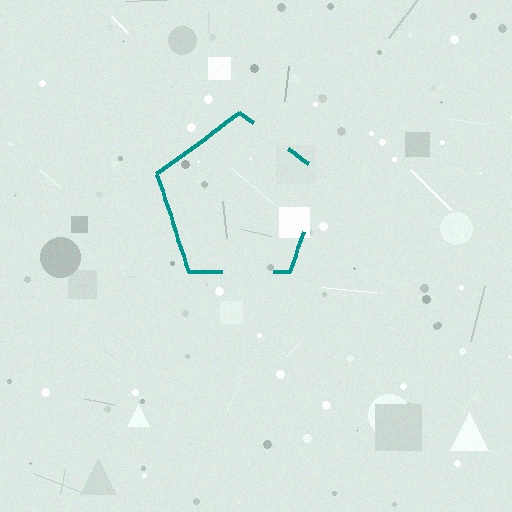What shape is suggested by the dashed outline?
The dashed outline suggests a pentagon.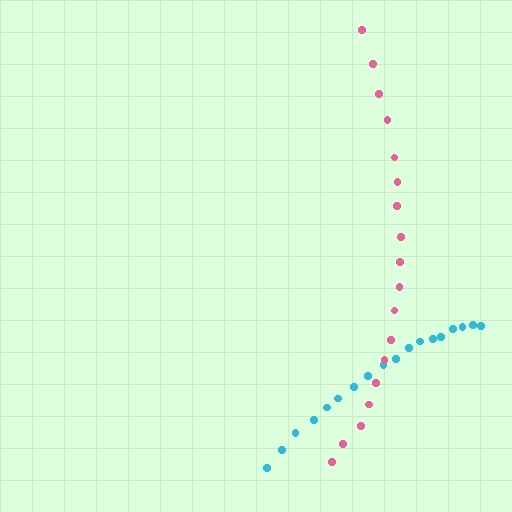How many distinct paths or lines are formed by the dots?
There are 2 distinct paths.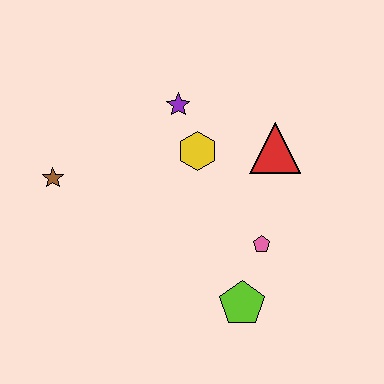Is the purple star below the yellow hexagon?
No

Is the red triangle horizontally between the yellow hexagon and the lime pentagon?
No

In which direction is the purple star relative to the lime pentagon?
The purple star is above the lime pentagon.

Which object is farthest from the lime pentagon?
The brown star is farthest from the lime pentagon.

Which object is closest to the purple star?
The yellow hexagon is closest to the purple star.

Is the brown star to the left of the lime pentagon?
Yes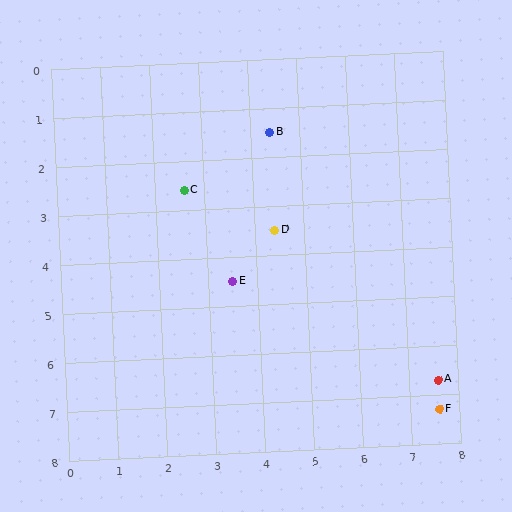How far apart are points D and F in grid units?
Points D and F are about 5.0 grid units apart.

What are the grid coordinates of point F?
Point F is at approximately (7.6, 7.3).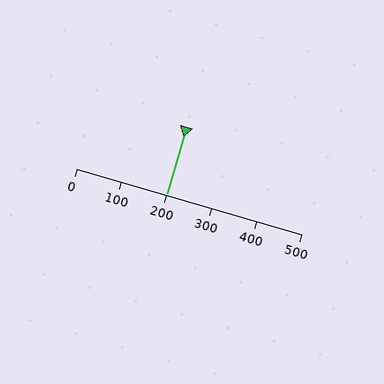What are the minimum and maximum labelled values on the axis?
The axis runs from 0 to 500.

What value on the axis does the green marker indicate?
The marker indicates approximately 200.